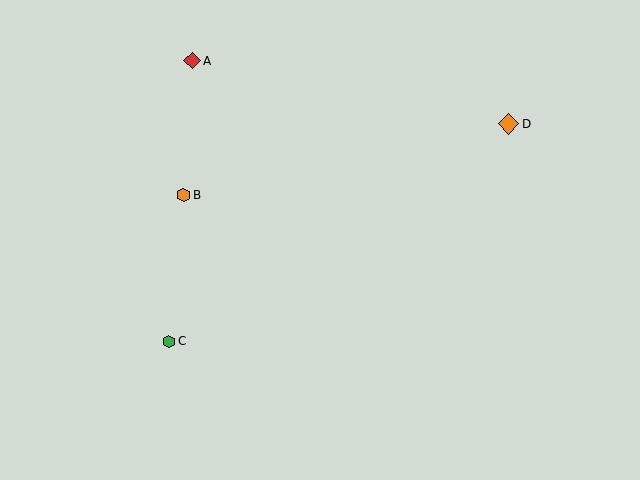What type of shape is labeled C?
Shape C is a green hexagon.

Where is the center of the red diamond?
The center of the red diamond is at (192, 61).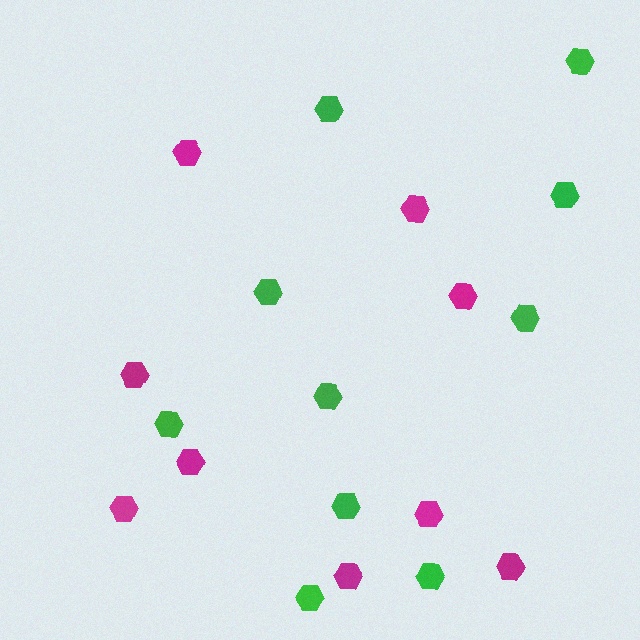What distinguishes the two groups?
There are 2 groups: one group of green hexagons (10) and one group of magenta hexagons (9).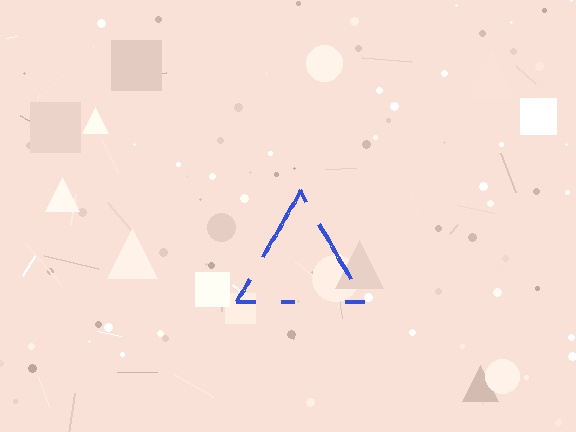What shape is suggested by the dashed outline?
The dashed outline suggests a triangle.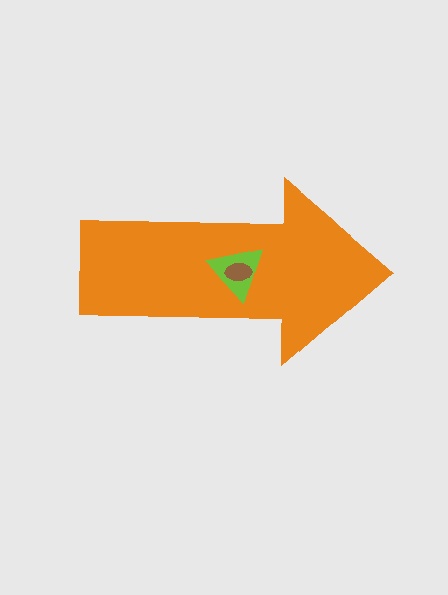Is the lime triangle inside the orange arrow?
Yes.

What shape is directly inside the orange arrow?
The lime triangle.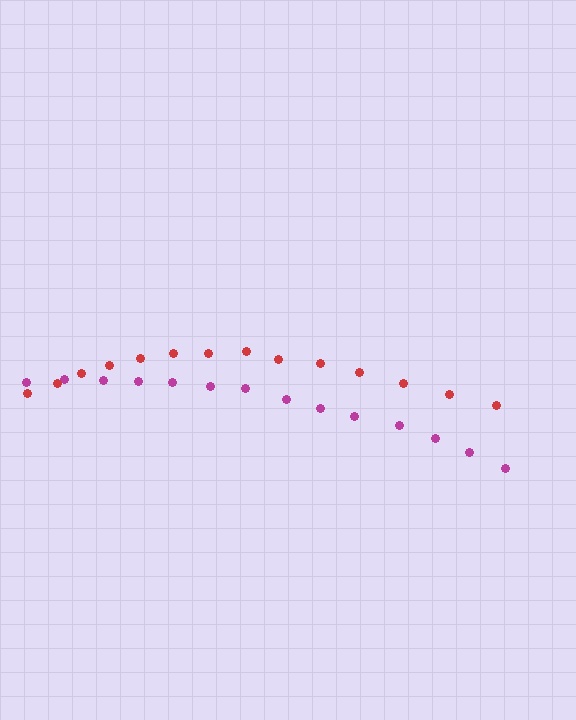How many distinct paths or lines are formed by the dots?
There are 2 distinct paths.